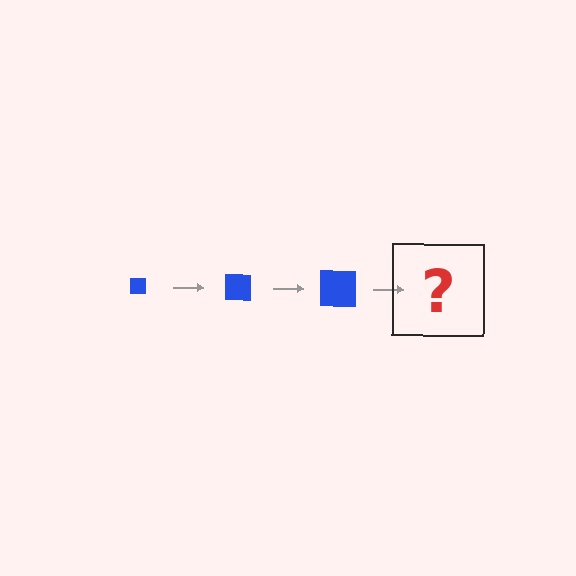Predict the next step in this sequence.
The next step is a blue square, larger than the previous one.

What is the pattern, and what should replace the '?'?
The pattern is that the square gets progressively larger each step. The '?' should be a blue square, larger than the previous one.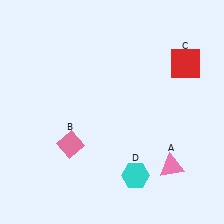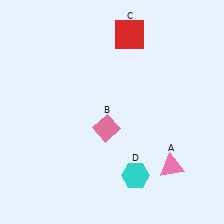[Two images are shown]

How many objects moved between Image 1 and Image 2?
2 objects moved between the two images.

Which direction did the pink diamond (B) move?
The pink diamond (B) moved right.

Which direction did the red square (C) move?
The red square (C) moved left.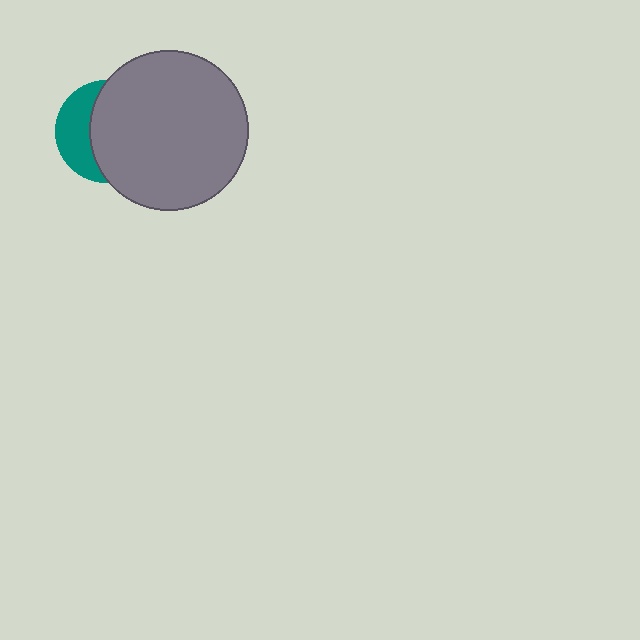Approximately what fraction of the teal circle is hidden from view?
Roughly 64% of the teal circle is hidden behind the gray circle.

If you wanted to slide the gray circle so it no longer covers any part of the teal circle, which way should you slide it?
Slide it right — that is the most direct way to separate the two shapes.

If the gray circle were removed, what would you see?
You would see the complete teal circle.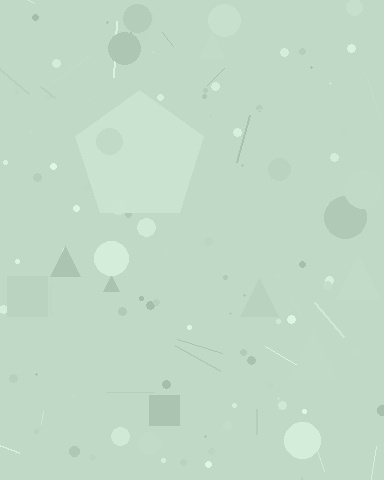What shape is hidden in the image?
A pentagon is hidden in the image.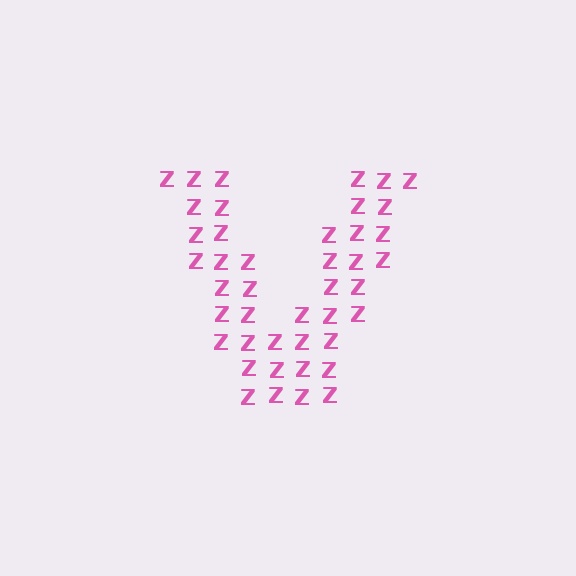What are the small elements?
The small elements are letter Z's.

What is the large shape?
The large shape is the letter V.